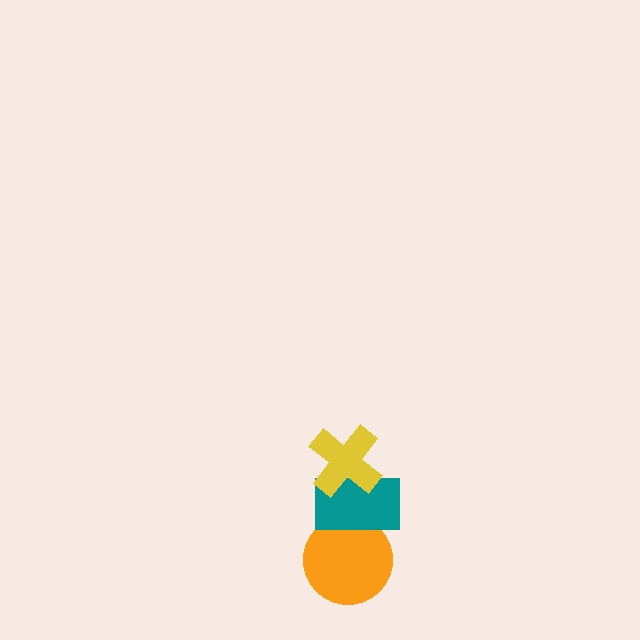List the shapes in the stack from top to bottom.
From top to bottom: the yellow cross, the teal rectangle, the orange circle.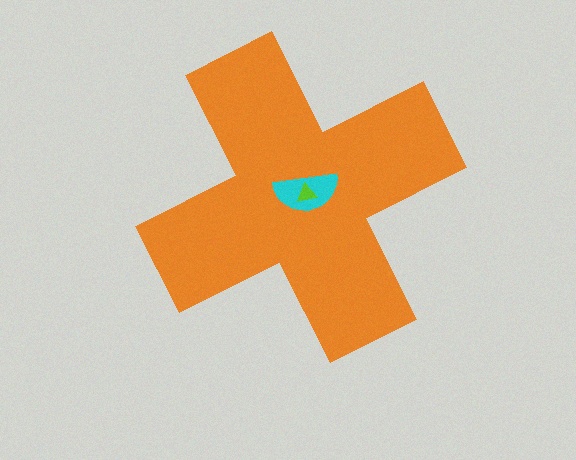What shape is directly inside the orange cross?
The cyan semicircle.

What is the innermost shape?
The lime triangle.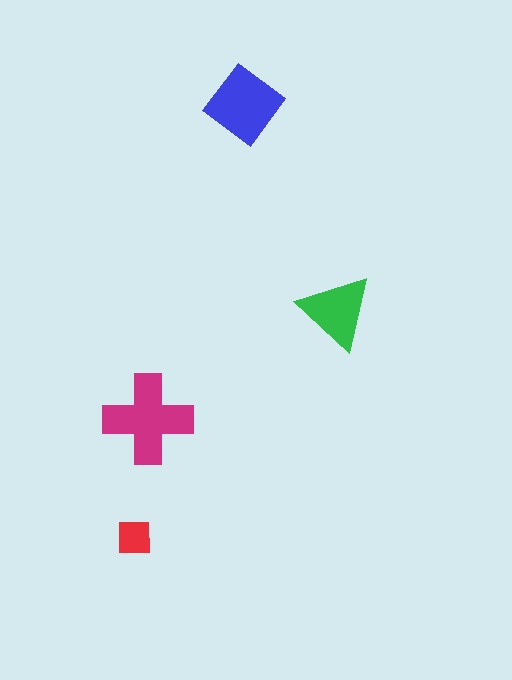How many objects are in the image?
There are 4 objects in the image.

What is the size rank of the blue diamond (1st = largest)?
2nd.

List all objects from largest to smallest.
The magenta cross, the blue diamond, the green triangle, the red square.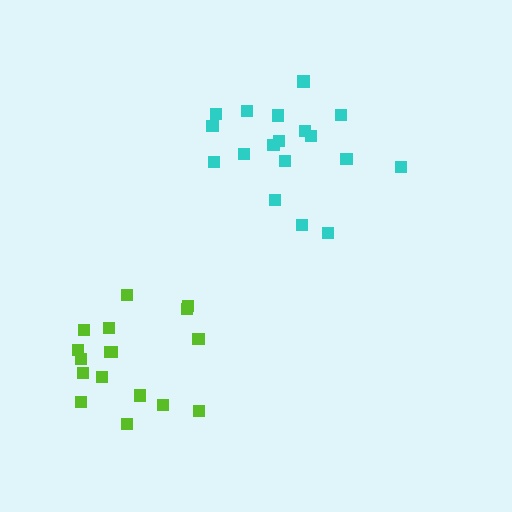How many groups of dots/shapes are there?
There are 2 groups.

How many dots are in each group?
Group 1: 17 dots, Group 2: 18 dots (35 total).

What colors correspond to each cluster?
The clusters are colored: lime, cyan.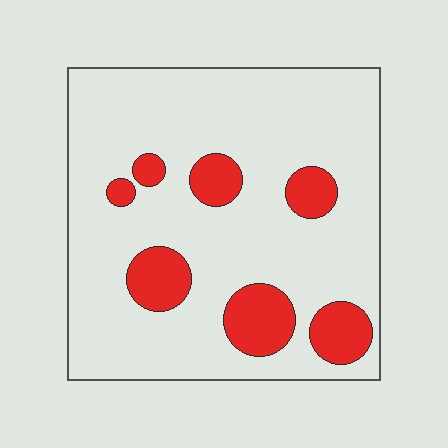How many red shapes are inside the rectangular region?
7.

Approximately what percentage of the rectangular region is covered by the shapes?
Approximately 15%.